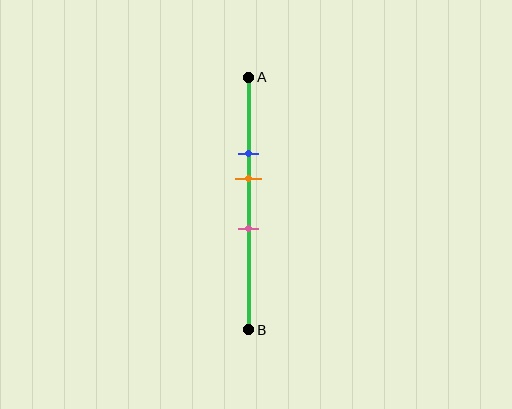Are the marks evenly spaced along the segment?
Yes, the marks are approximately evenly spaced.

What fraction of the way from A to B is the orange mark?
The orange mark is approximately 40% (0.4) of the way from A to B.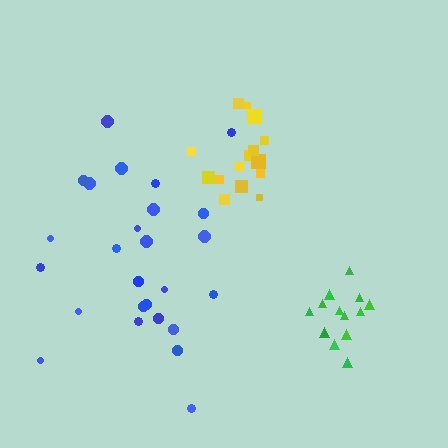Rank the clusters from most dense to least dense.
green, yellow, blue.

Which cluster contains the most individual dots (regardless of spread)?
Blue (26).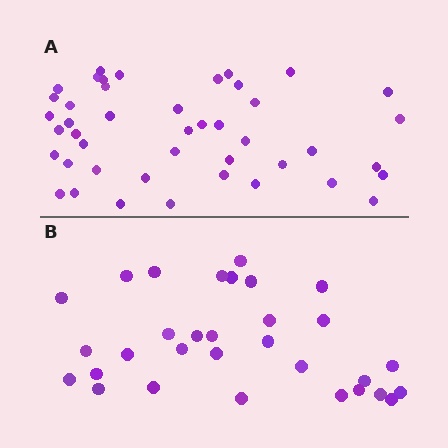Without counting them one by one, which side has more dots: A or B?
Region A (the top region) has more dots.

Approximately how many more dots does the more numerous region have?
Region A has approximately 15 more dots than region B.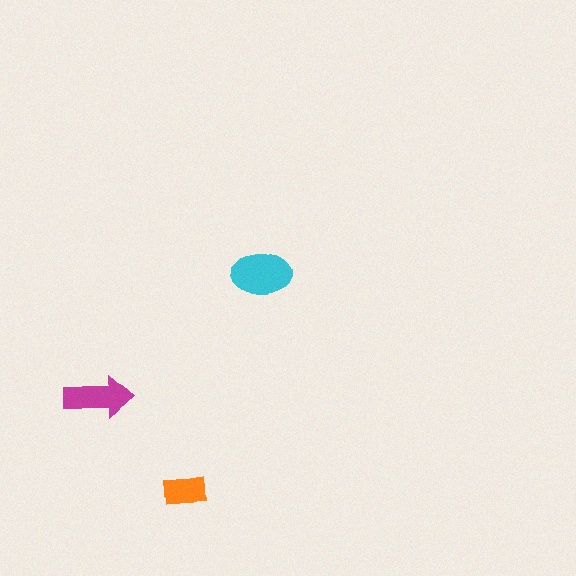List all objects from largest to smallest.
The cyan ellipse, the magenta arrow, the orange rectangle.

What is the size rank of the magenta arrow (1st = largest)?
2nd.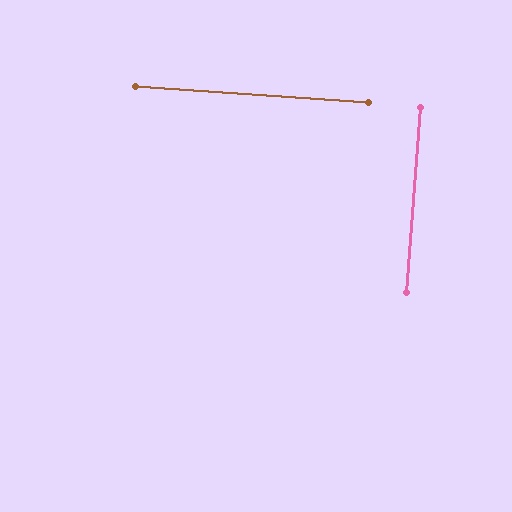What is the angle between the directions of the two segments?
Approximately 89 degrees.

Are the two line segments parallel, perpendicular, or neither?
Perpendicular — they meet at approximately 89°.